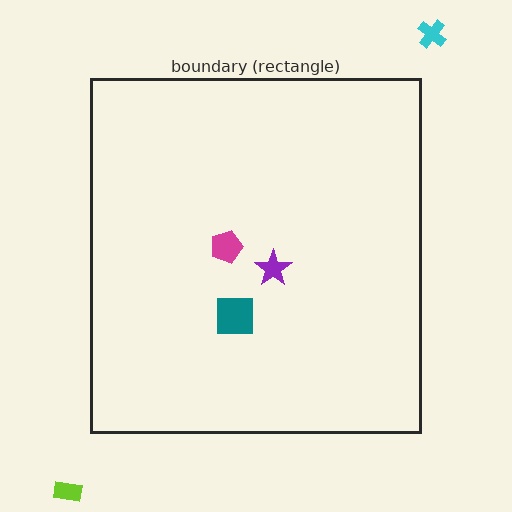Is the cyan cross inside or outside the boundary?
Outside.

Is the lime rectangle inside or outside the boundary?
Outside.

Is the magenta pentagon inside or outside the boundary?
Inside.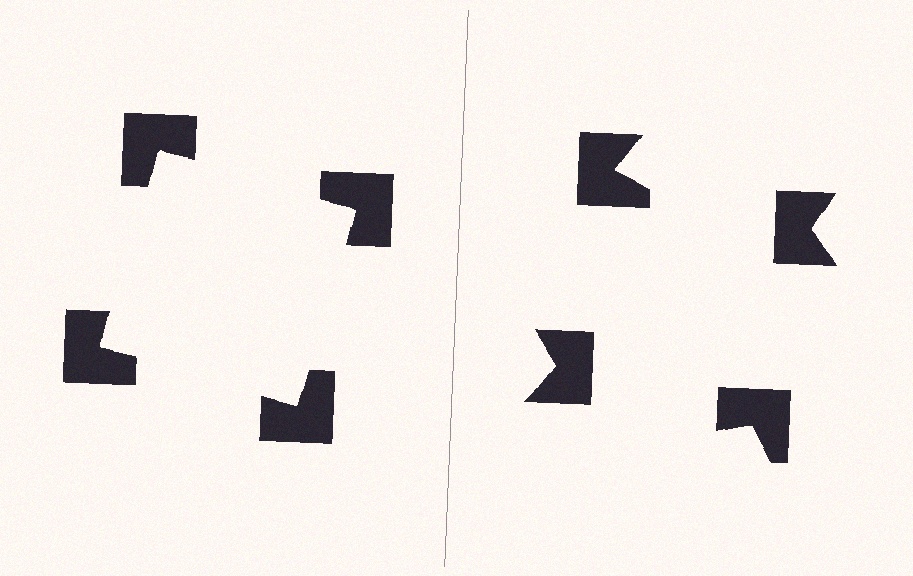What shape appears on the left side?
An illusory square.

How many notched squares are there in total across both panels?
8 — 4 on each side.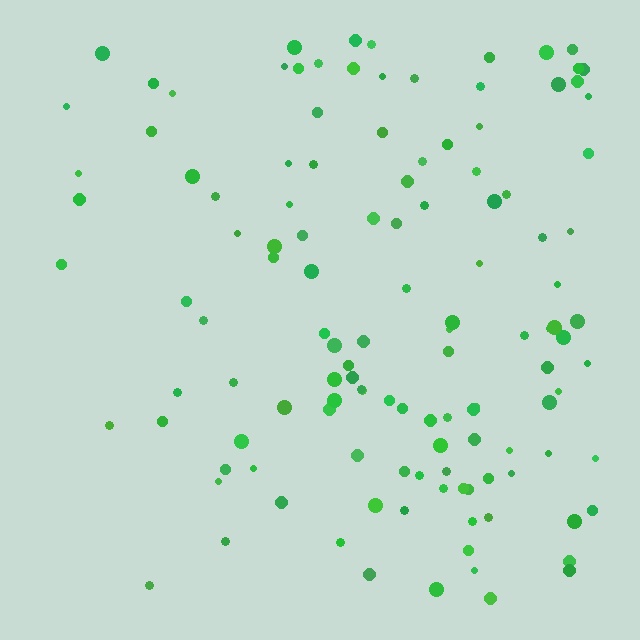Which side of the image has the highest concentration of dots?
The right.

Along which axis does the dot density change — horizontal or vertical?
Horizontal.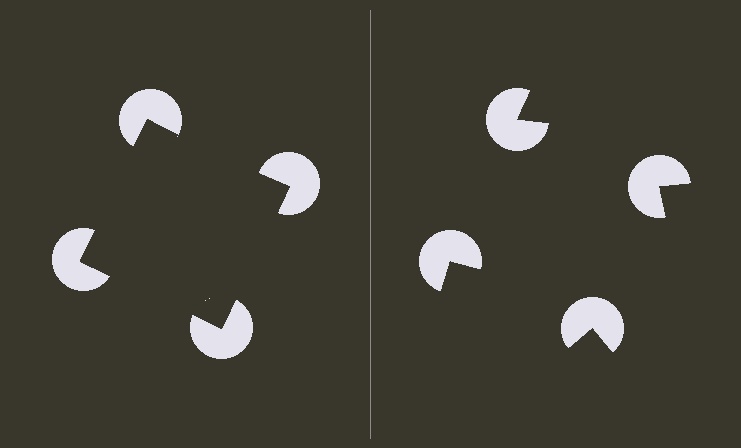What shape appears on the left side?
An illusory square.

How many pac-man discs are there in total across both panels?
8 — 4 on each side.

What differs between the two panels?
The pac-man discs are positioned identically on both sides; only the wedge orientations differ. On the left they align to a square; on the right they are misaligned.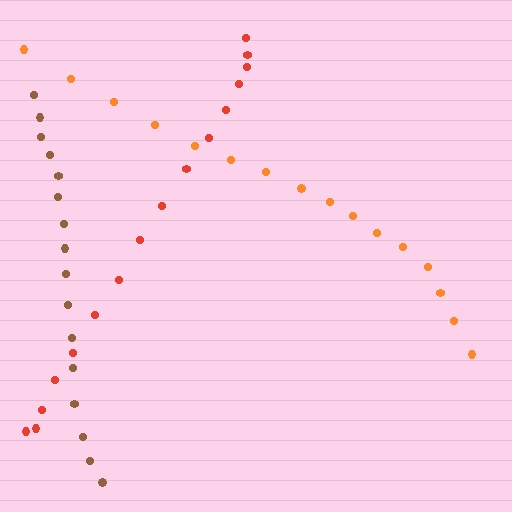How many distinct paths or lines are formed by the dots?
There are 3 distinct paths.